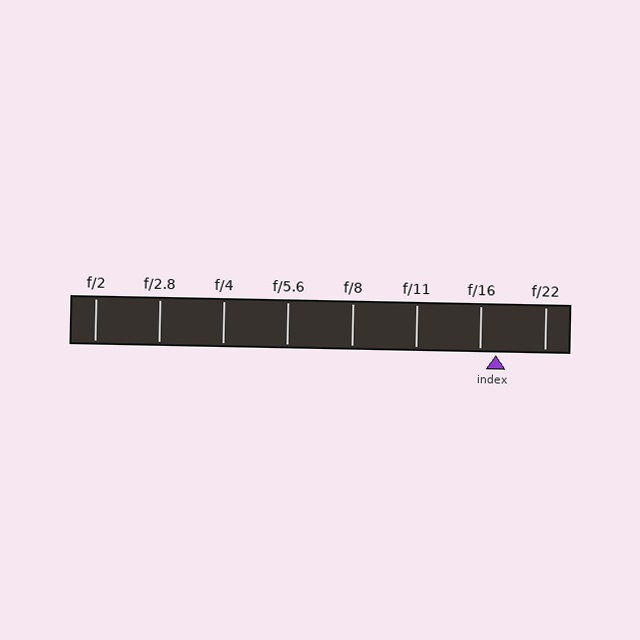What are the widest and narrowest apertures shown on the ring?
The widest aperture shown is f/2 and the narrowest is f/22.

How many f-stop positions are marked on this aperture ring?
There are 8 f-stop positions marked.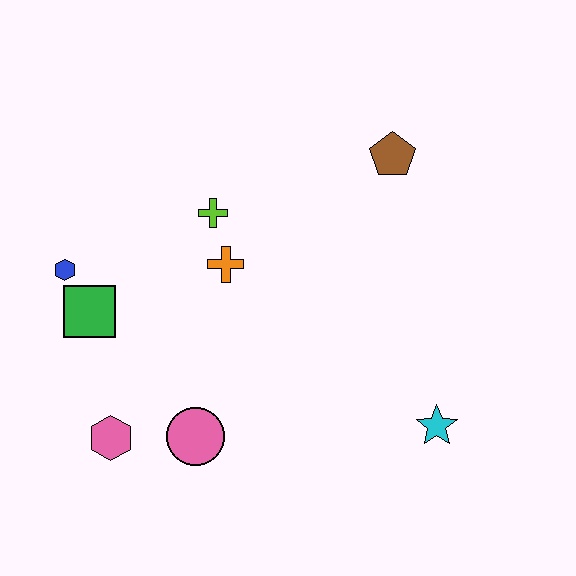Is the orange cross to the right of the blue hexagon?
Yes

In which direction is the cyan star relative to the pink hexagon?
The cyan star is to the right of the pink hexagon.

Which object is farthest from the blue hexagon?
The cyan star is farthest from the blue hexagon.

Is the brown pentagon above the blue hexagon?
Yes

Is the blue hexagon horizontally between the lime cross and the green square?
No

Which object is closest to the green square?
The blue hexagon is closest to the green square.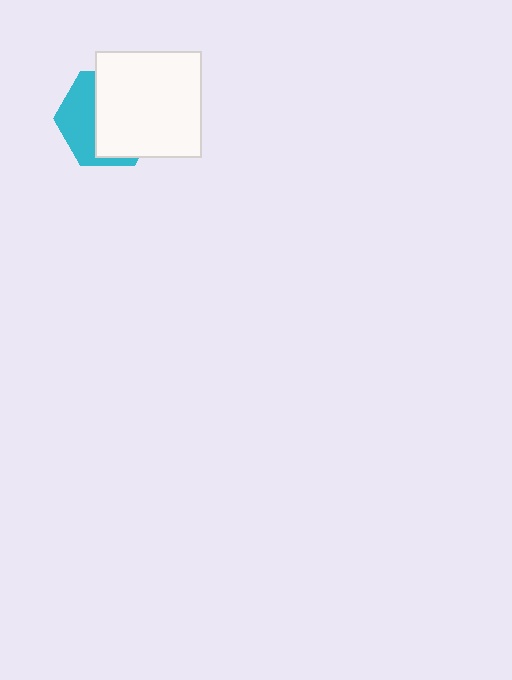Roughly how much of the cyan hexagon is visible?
A small part of it is visible (roughly 40%).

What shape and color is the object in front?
The object in front is a white square.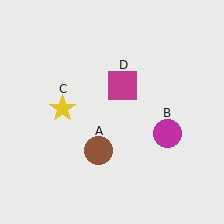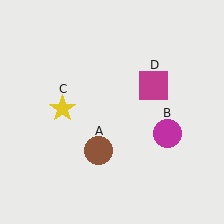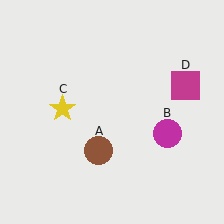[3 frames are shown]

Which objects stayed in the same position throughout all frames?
Brown circle (object A) and magenta circle (object B) and yellow star (object C) remained stationary.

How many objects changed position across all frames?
1 object changed position: magenta square (object D).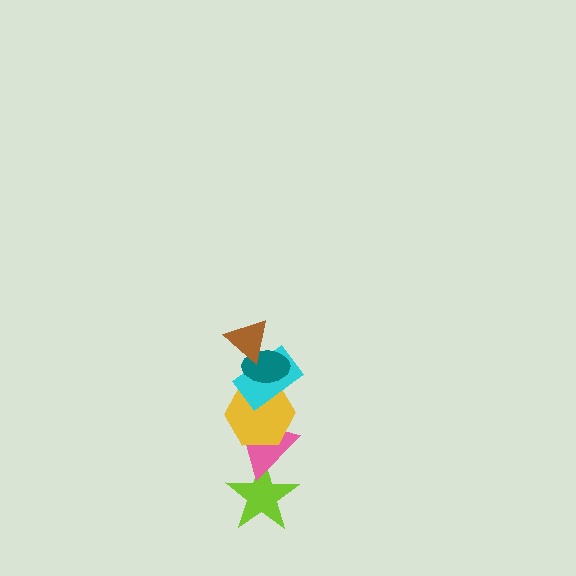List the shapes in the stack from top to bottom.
From top to bottom: the brown triangle, the teal ellipse, the cyan rectangle, the yellow hexagon, the pink triangle, the lime star.